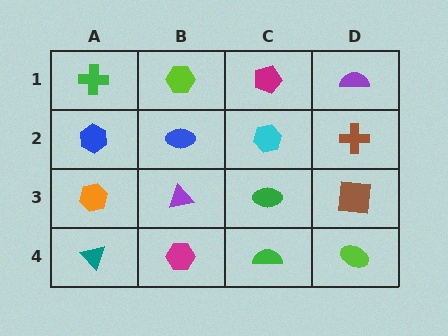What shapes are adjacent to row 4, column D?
A brown square (row 3, column D), a green semicircle (row 4, column C).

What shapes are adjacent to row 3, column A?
A blue hexagon (row 2, column A), a teal triangle (row 4, column A), a purple triangle (row 3, column B).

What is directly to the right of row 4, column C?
A lime ellipse.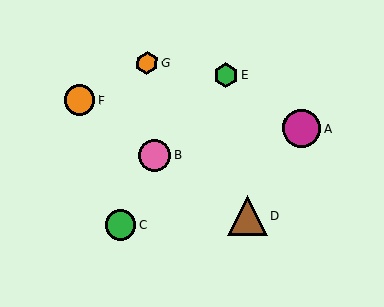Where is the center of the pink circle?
The center of the pink circle is at (155, 155).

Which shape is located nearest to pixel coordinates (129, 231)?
The green circle (labeled C) at (120, 225) is nearest to that location.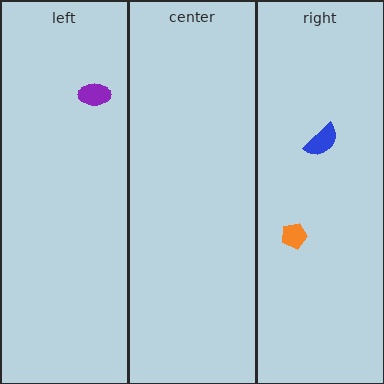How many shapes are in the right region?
2.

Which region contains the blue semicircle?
The right region.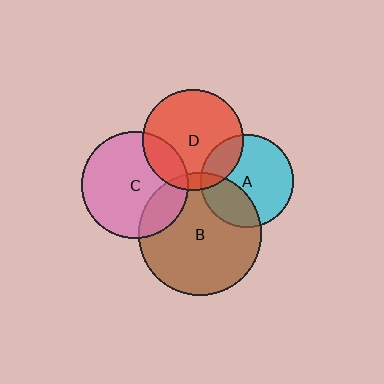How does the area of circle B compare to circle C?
Approximately 1.3 times.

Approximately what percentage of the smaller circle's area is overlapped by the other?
Approximately 20%.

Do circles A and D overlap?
Yes.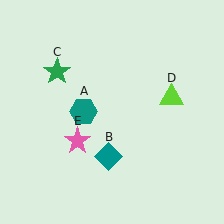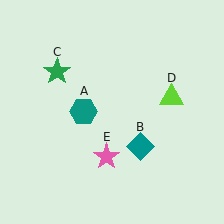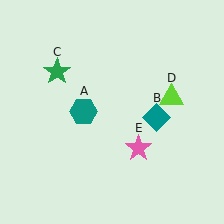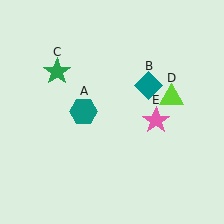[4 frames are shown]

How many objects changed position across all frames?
2 objects changed position: teal diamond (object B), pink star (object E).